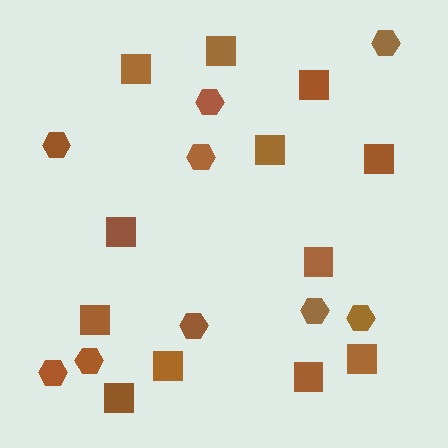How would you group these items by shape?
There are 2 groups: one group of squares (12) and one group of hexagons (9).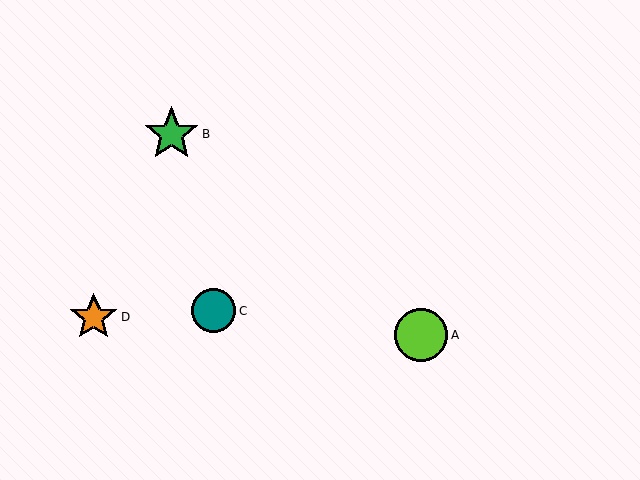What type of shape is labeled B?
Shape B is a green star.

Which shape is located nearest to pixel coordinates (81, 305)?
The orange star (labeled D) at (94, 317) is nearest to that location.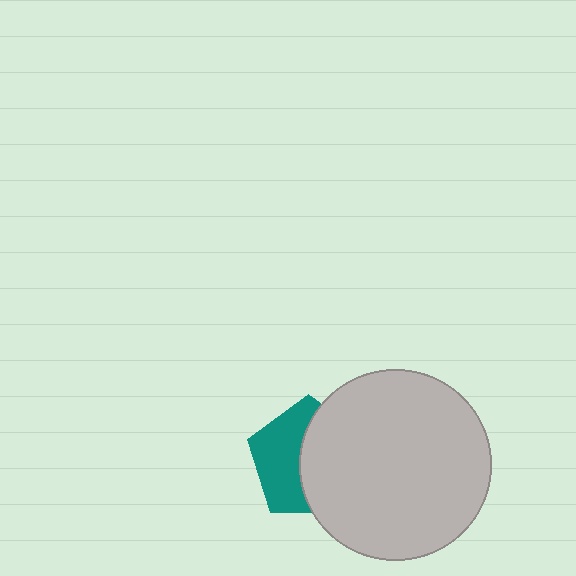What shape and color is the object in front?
The object in front is a light gray circle.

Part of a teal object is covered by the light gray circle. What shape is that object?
It is a pentagon.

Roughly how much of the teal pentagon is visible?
About half of it is visible (roughly 46%).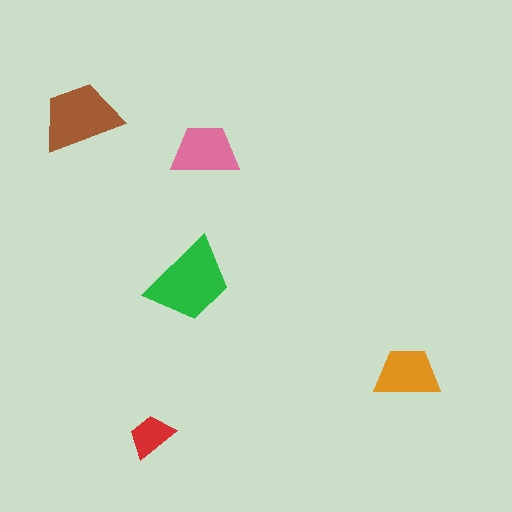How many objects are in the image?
There are 5 objects in the image.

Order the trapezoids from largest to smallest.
the green one, the brown one, the pink one, the orange one, the red one.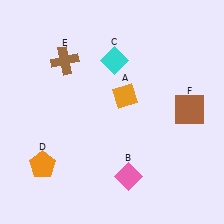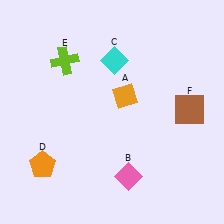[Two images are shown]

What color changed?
The cross (E) changed from brown in Image 1 to lime in Image 2.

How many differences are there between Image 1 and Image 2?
There is 1 difference between the two images.